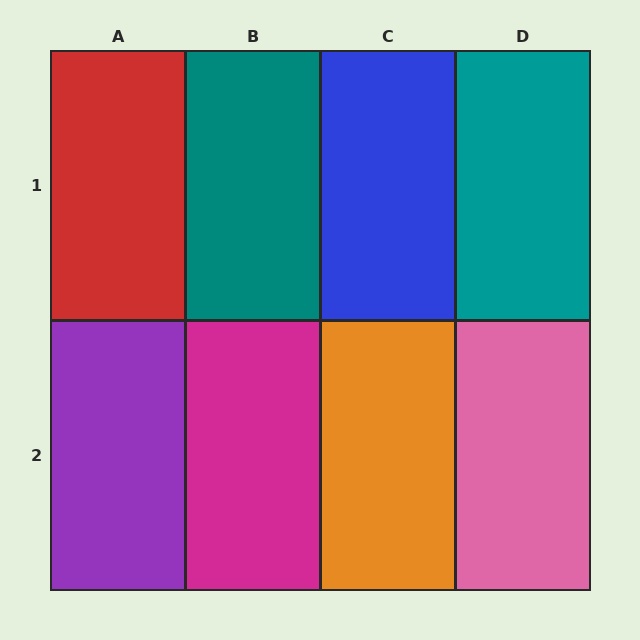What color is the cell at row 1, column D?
Teal.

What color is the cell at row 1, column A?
Red.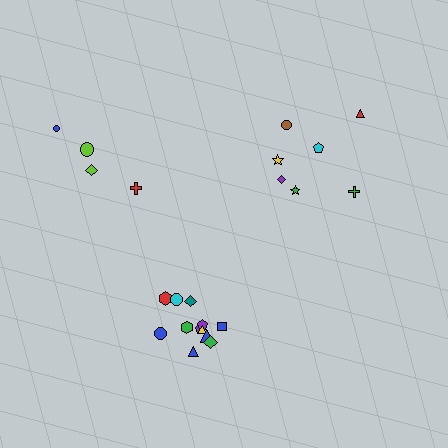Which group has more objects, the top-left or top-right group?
The top-right group.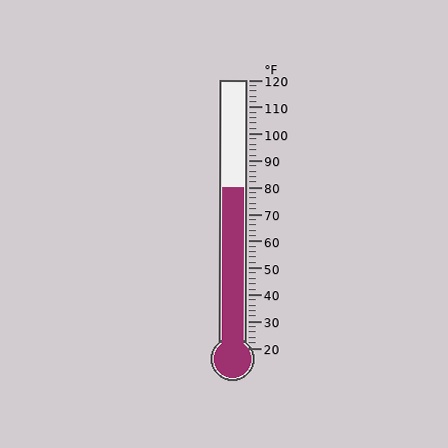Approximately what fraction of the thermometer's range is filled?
The thermometer is filled to approximately 60% of its range.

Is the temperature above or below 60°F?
The temperature is above 60°F.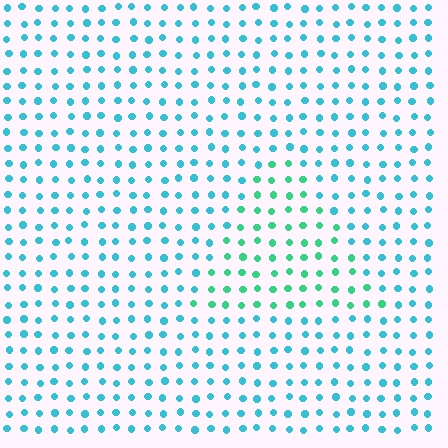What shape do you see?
I see a triangle.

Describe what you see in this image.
The image is filled with small cyan elements in a uniform arrangement. A triangle-shaped region is visible where the elements are tinted to a slightly different hue, forming a subtle color boundary.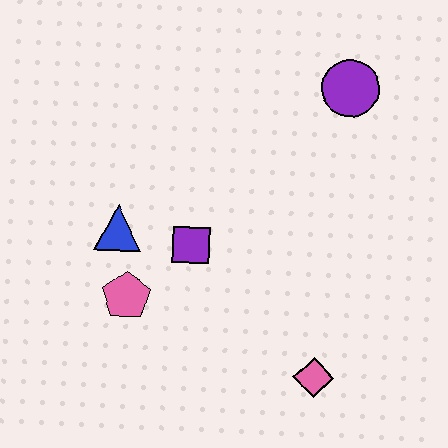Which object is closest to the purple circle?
The purple square is closest to the purple circle.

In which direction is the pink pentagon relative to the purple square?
The pink pentagon is to the left of the purple square.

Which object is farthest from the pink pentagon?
The purple circle is farthest from the pink pentagon.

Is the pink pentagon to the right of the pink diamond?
No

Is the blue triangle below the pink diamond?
No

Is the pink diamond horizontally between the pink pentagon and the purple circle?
Yes